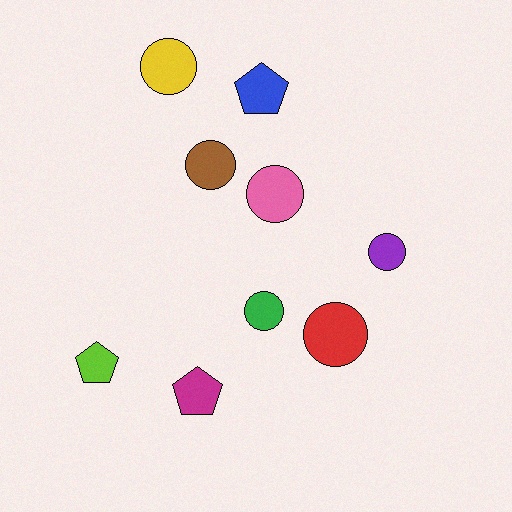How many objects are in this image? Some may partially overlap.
There are 9 objects.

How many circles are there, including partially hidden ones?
There are 6 circles.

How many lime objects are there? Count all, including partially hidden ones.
There is 1 lime object.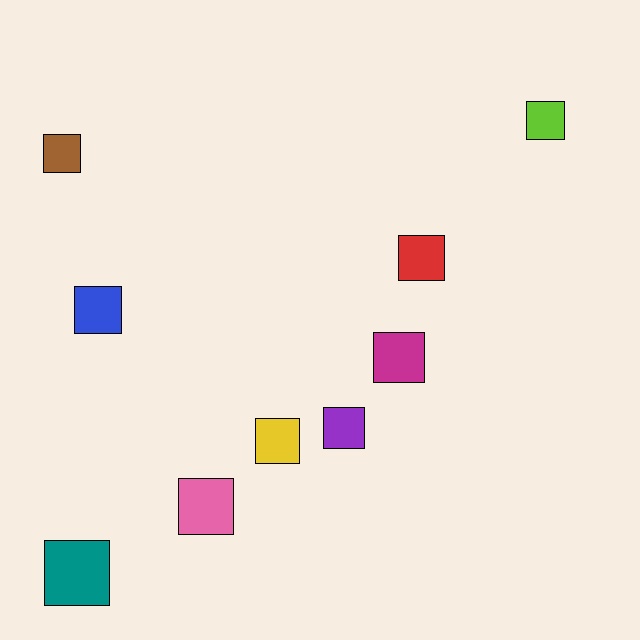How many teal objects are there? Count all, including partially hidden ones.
There is 1 teal object.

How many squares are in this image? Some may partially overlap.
There are 9 squares.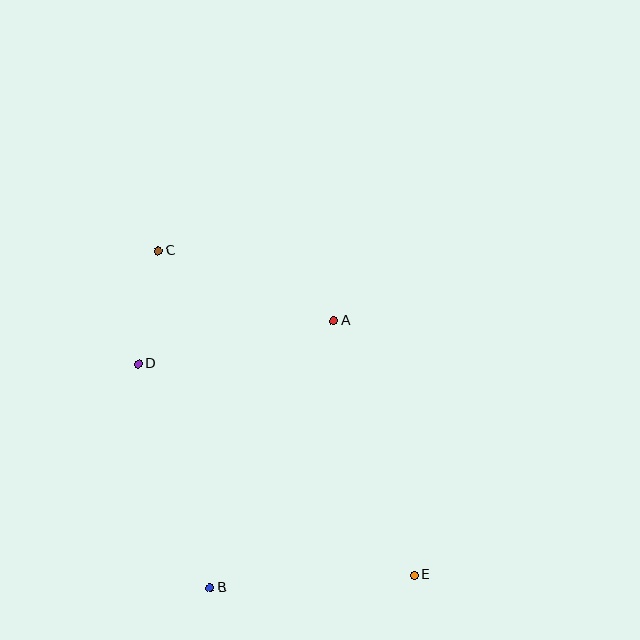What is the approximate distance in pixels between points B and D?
The distance between B and D is approximately 235 pixels.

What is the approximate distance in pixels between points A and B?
The distance between A and B is approximately 294 pixels.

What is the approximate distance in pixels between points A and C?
The distance between A and C is approximately 189 pixels.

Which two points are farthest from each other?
Points C and E are farthest from each other.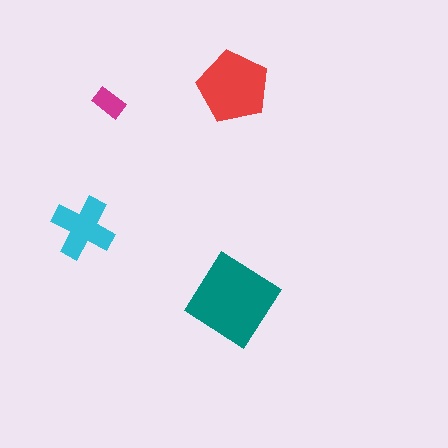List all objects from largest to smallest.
The teal diamond, the red pentagon, the cyan cross, the magenta rectangle.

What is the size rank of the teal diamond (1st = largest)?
1st.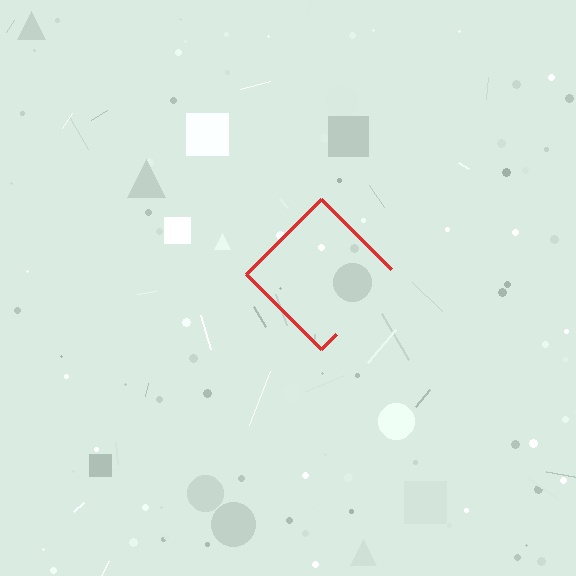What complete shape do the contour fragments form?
The contour fragments form a diamond.